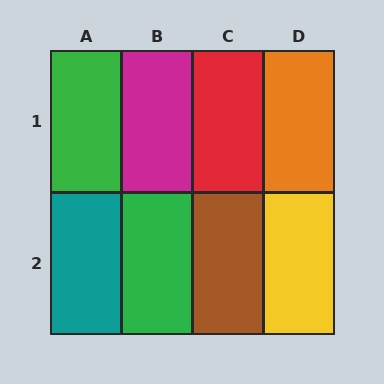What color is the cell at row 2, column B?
Green.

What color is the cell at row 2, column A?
Teal.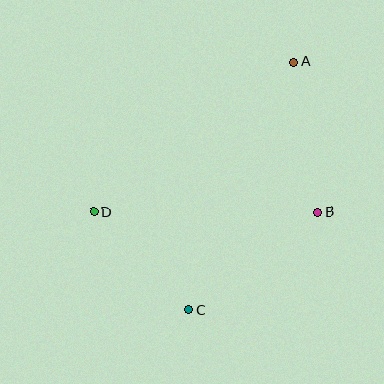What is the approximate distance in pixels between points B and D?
The distance between B and D is approximately 224 pixels.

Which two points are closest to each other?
Points C and D are closest to each other.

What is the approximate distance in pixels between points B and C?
The distance between B and C is approximately 162 pixels.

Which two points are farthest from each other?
Points A and C are farthest from each other.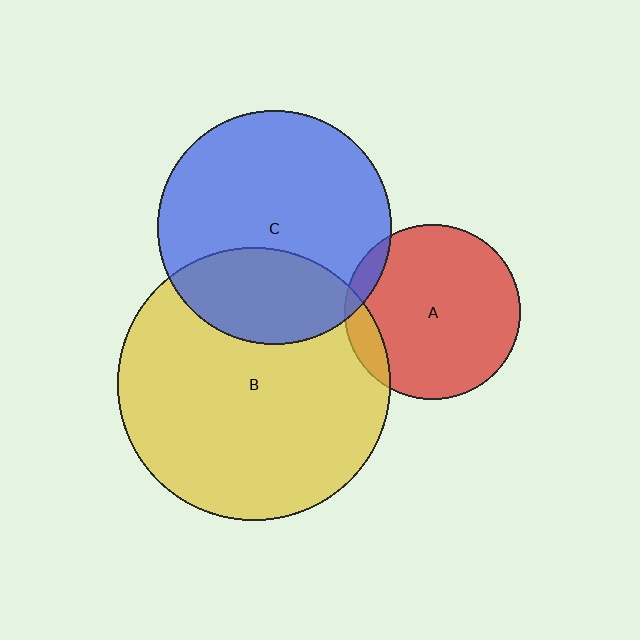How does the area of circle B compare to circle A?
Approximately 2.4 times.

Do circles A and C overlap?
Yes.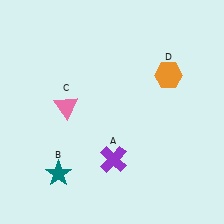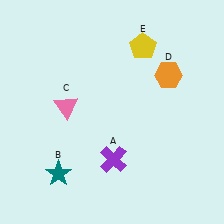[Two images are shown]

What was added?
A yellow pentagon (E) was added in Image 2.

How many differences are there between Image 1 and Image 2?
There is 1 difference between the two images.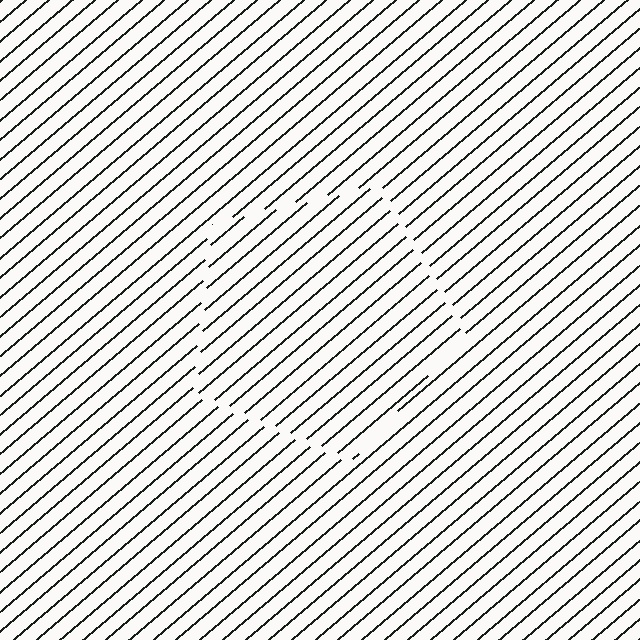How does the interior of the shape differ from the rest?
The interior of the shape contains the same grating, shifted by half a period — the contour is defined by the phase discontinuity where line-ends from the inner and outer gratings abut.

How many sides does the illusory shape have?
5 sides — the line-ends trace a pentagon.